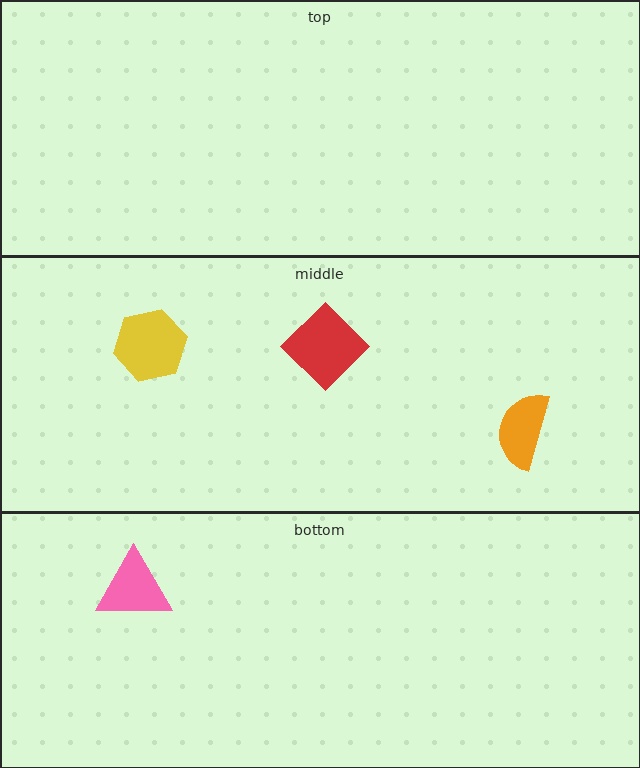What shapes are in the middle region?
The red diamond, the yellow hexagon, the orange semicircle.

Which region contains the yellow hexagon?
The middle region.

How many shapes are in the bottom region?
1.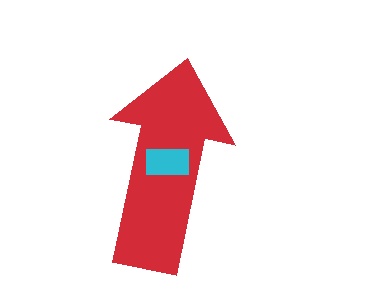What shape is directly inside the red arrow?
The cyan rectangle.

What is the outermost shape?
The red arrow.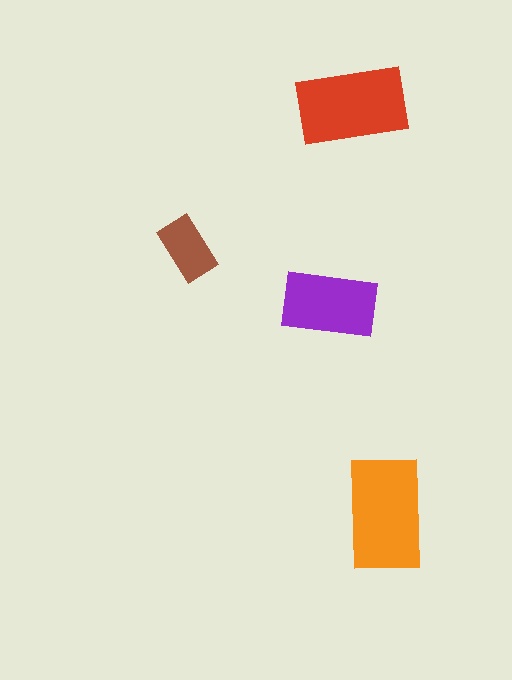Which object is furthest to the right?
The orange rectangle is rightmost.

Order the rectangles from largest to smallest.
the orange one, the red one, the purple one, the brown one.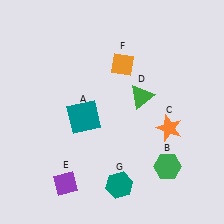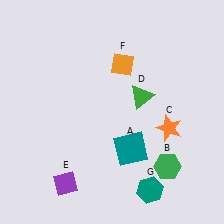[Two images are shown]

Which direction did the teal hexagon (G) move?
The teal hexagon (G) moved right.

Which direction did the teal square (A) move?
The teal square (A) moved right.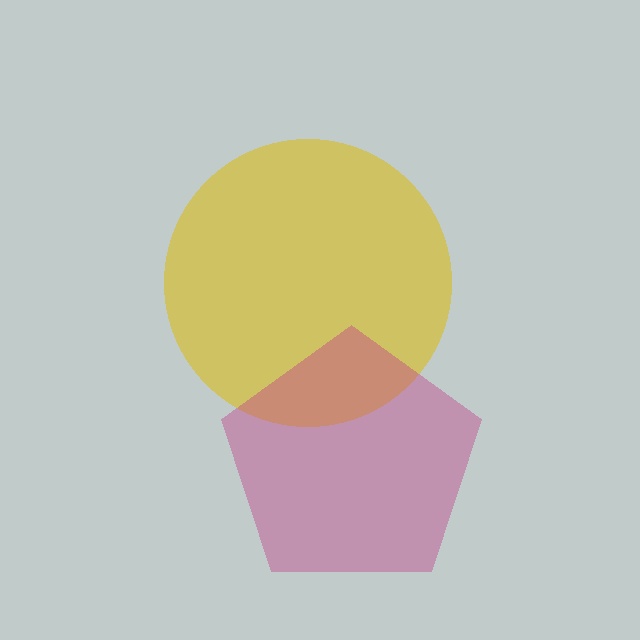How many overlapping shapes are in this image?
There are 2 overlapping shapes in the image.